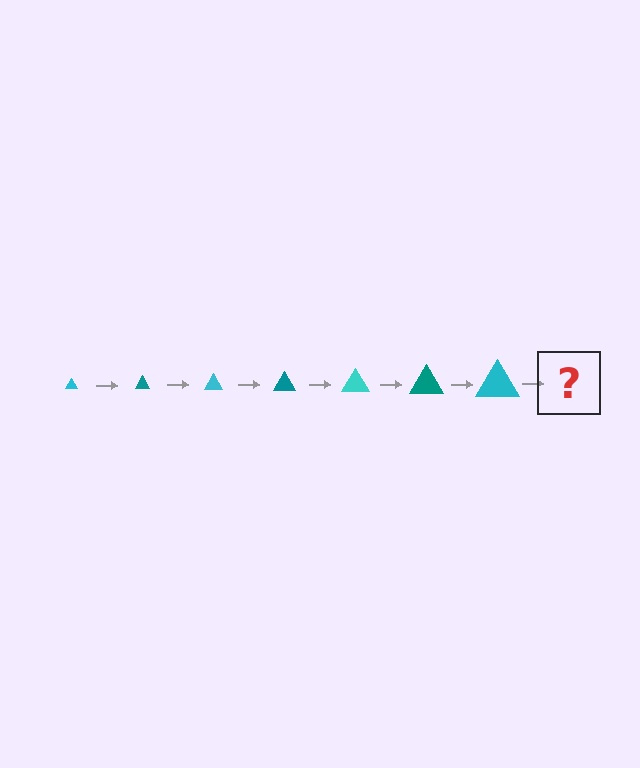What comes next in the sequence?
The next element should be a teal triangle, larger than the previous one.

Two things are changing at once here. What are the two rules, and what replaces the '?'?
The two rules are that the triangle grows larger each step and the color cycles through cyan and teal. The '?' should be a teal triangle, larger than the previous one.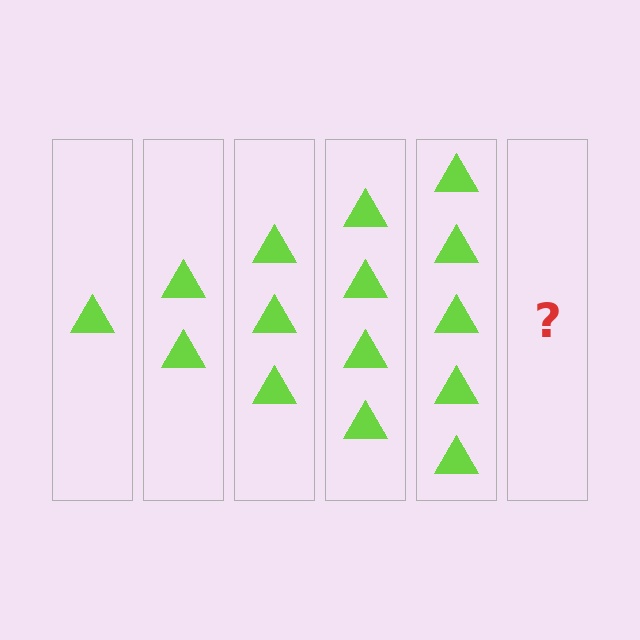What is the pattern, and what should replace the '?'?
The pattern is that each step adds one more triangle. The '?' should be 6 triangles.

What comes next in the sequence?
The next element should be 6 triangles.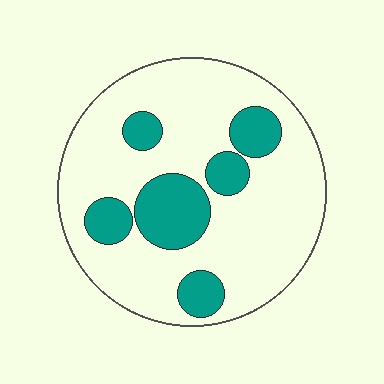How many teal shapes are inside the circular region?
6.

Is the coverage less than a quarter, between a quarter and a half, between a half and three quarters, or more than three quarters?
Less than a quarter.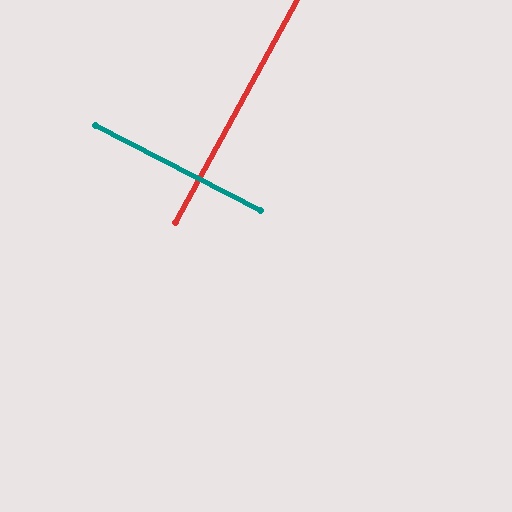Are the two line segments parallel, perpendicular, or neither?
Perpendicular — they meet at approximately 89°.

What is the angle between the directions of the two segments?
Approximately 89 degrees.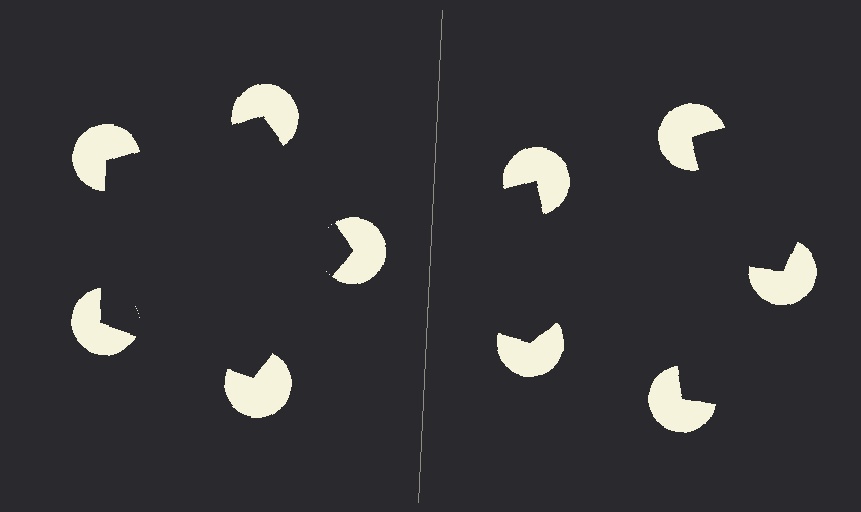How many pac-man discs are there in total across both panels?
10 — 5 on each side.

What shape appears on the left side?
An illusory pentagon.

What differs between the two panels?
The pac-man discs are positioned identically on both sides; only the wedge orientations differ. On the left they align to a pentagon; on the right they are misaligned.